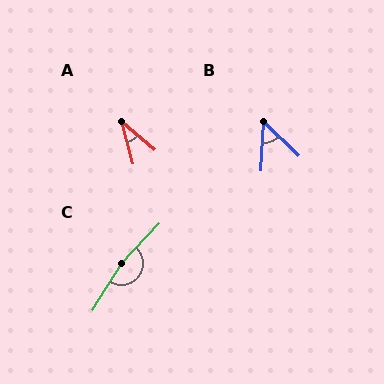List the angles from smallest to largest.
A (34°), B (49°), C (168°).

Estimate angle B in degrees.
Approximately 49 degrees.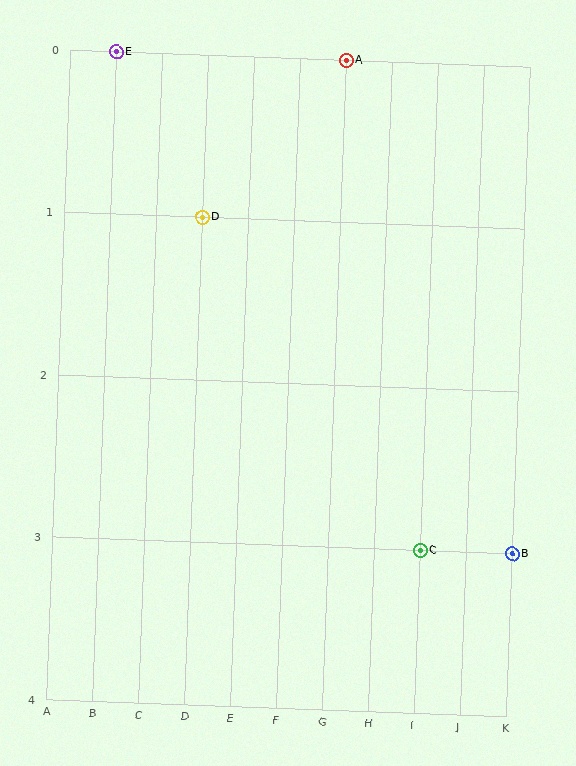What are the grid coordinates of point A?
Point A is at grid coordinates (G, 0).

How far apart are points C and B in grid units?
Points C and B are 2 columns apart.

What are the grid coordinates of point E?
Point E is at grid coordinates (B, 0).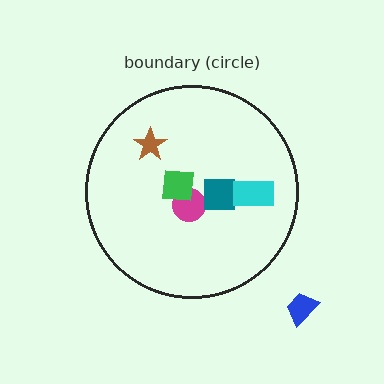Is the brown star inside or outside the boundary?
Inside.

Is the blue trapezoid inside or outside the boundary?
Outside.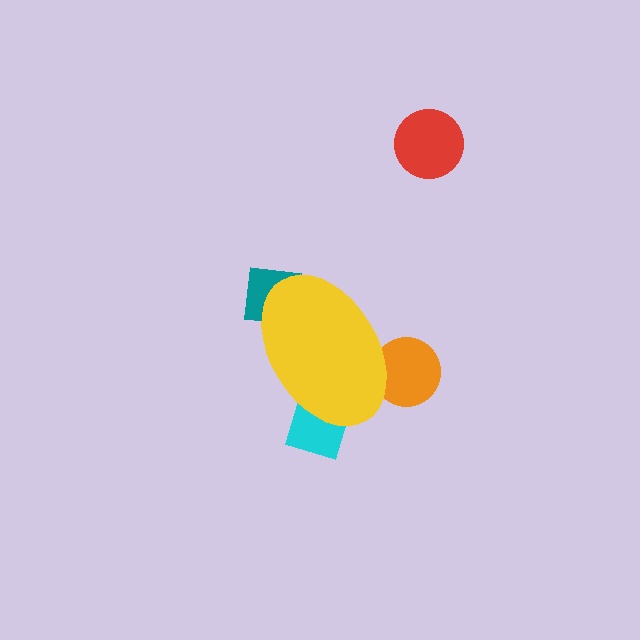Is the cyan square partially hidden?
Yes, the cyan square is partially hidden behind the yellow ellipse.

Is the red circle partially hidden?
No, the red circle is fully visible.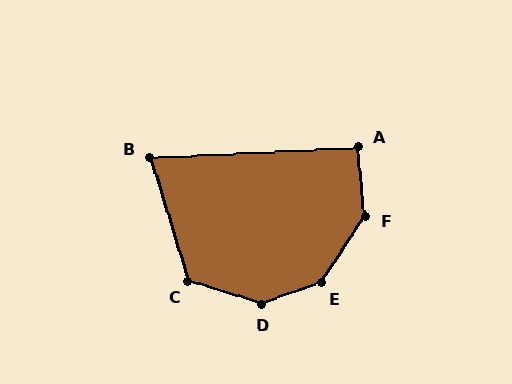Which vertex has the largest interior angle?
D, at approximately 143 degrees.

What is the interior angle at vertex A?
Approximately 93 degrees (approximately right).